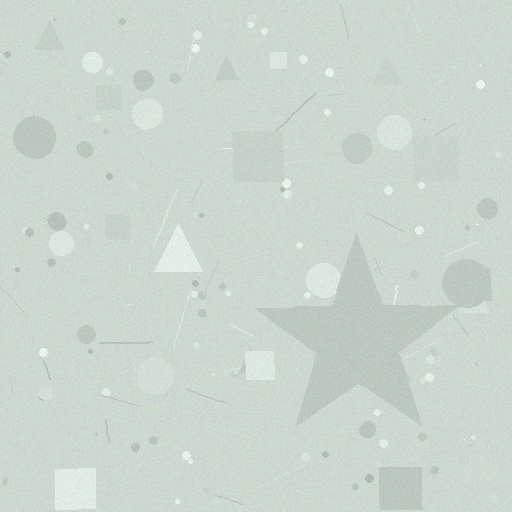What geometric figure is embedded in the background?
A star is embedded in the background.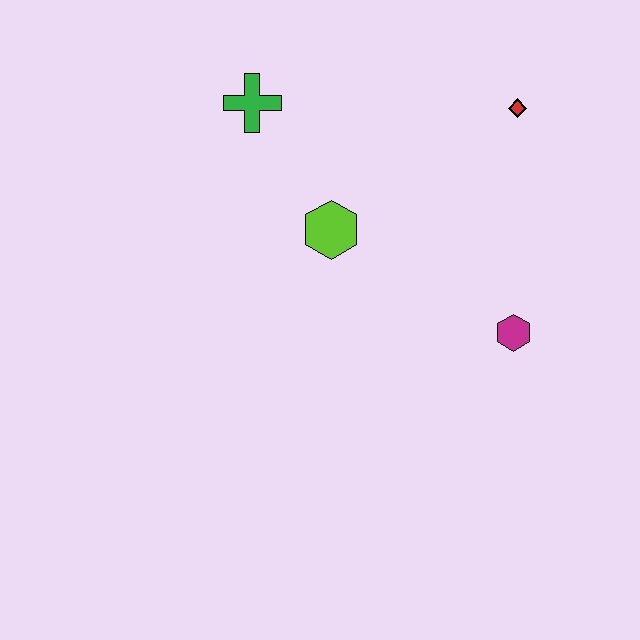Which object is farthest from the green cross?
The magenta hexagon is farthest from the green cross.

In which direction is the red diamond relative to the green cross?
The red diamond is to the right of the green cross.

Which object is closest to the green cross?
The lime hexagon is closest to the green cross.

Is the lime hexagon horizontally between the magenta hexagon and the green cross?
Yes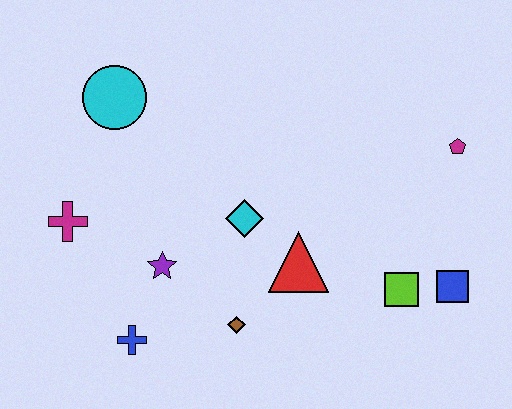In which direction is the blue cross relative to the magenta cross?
The blue cross is below the magenta cross.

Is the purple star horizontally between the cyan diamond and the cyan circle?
Yes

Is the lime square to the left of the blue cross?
No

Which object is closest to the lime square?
The blue square is closest to the lime square.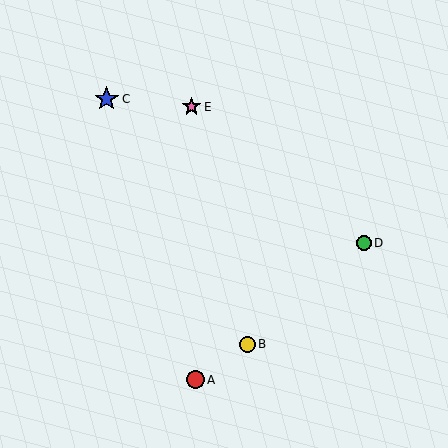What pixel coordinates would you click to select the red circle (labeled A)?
Click at (195, 380) to select the red circle A.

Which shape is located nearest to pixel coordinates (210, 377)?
The red circle (labeled A) at (195, 380) is nearest to that location.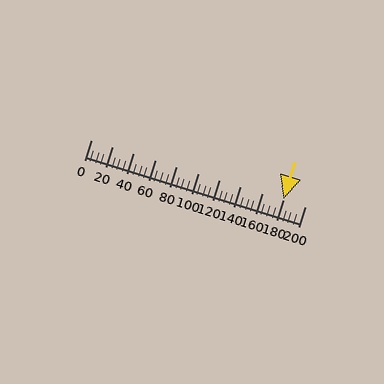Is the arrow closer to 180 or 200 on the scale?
The arrow is closer to 180.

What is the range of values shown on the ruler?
The ruler shows values from 0 to 200.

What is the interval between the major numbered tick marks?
The major tick marks are spaced 20 units apart.